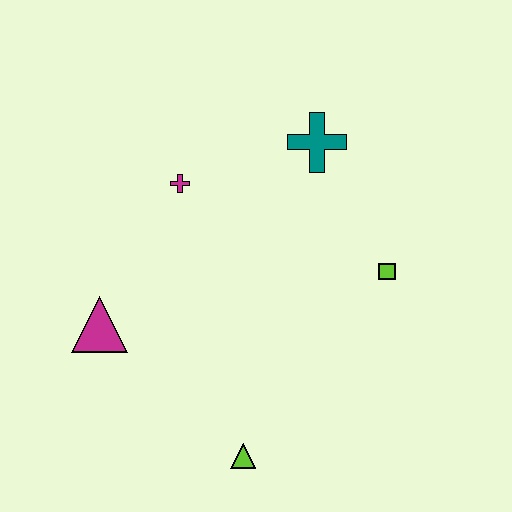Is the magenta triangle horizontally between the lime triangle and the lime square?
No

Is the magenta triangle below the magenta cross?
Yes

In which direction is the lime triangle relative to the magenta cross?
The lime triangle is below the magenta cross.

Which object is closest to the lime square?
The teal cross is closest to the lime square.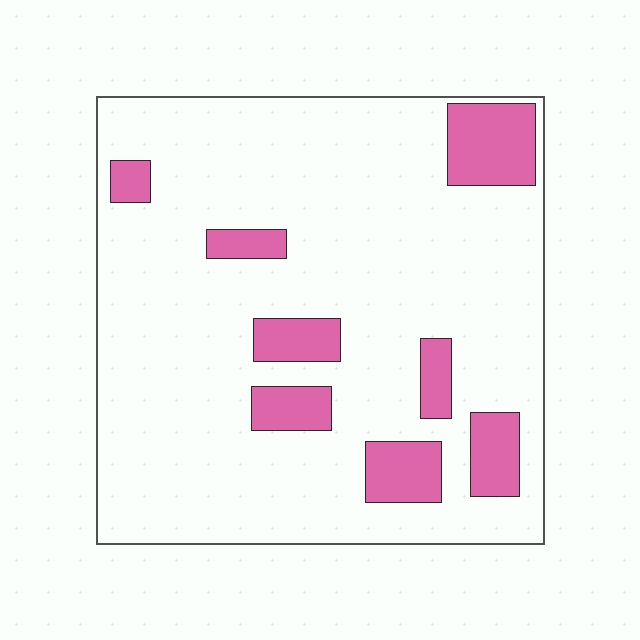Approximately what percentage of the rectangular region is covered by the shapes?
Approximately 15%.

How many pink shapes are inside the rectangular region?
8.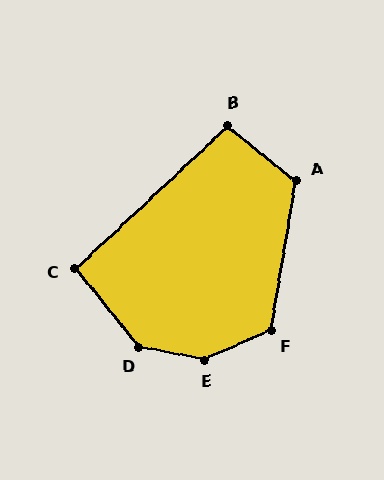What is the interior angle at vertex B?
Approximately 98 degrees (obtuse).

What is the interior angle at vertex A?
Approximately 119 degrees (obtuse).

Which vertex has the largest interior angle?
E, at approximately 146 degrees.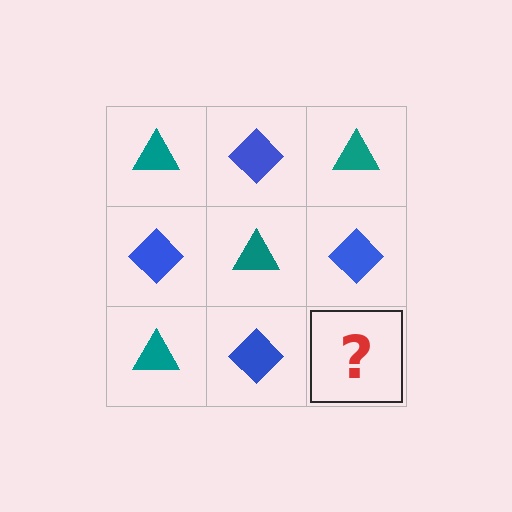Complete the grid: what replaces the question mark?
The question mark should be replaced with a teal triangle.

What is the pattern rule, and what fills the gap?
The rule is that it alternates teal triangle and blue diamond in a checkerboard pattern. The gap should be filled with a teal triangle.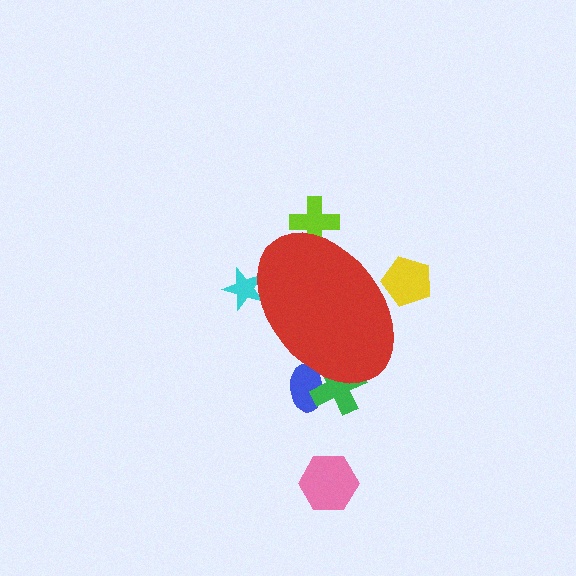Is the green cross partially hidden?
Yes, the green cross is partially hidden behind the red ellipse.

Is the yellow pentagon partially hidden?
Yes, the yellow pentagon is partially hidden behind the red ellipse.